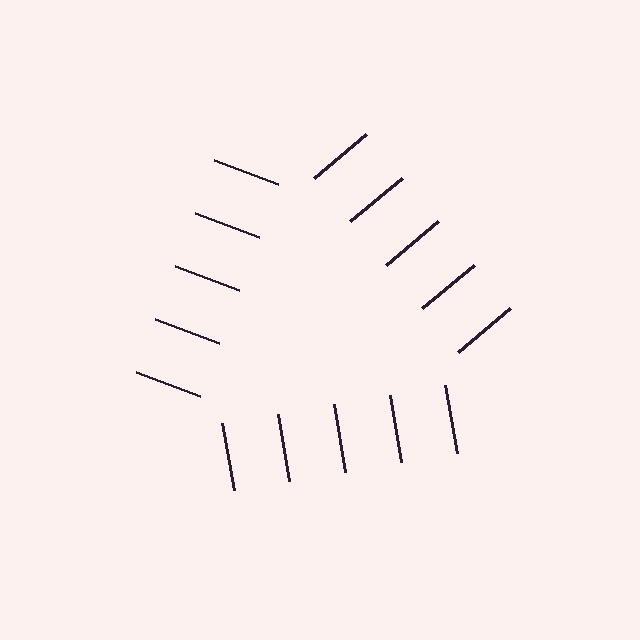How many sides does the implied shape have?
3 sides — the line-ends trace a triangle.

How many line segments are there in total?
15 — 5 along each of the 3 edges.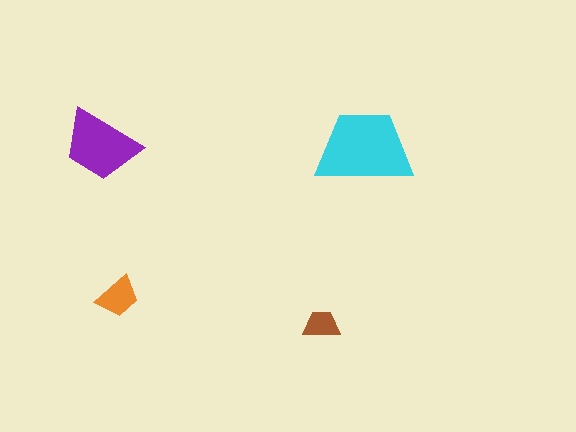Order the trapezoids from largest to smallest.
the cyan one, the purple one, the orange one, the brown one.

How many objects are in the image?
There are 4 objects in the image.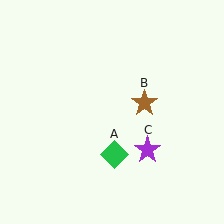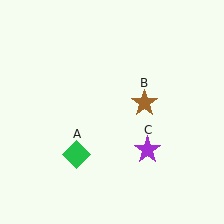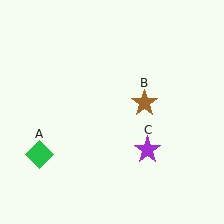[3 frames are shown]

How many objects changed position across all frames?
1 object changed position: green diamond (object A).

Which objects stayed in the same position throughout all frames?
Brown star (object B) and purple star (object C) remained stationary.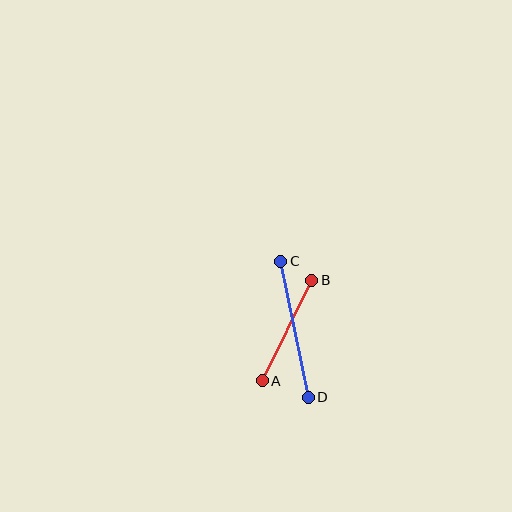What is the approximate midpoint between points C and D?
The midpoint is at approximately (294, 329) pixels.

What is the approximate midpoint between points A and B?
The midpoint is at approximately (287, 330) pixels.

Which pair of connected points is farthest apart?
Points C and D are farthest apart.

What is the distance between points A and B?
The distance is approximately 112 pixels.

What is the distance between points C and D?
The distance is approximately 139 pixels.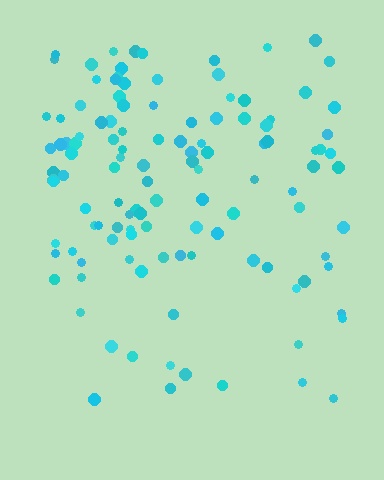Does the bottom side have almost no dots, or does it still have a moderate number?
Still a moderate number, just noticeably fewer than the top.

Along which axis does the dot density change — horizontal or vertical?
Vertical.